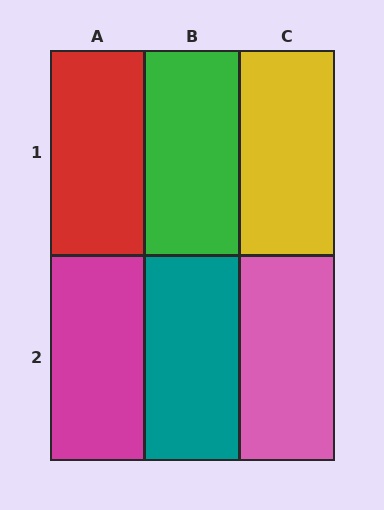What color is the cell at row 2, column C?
Pink.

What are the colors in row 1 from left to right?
Red, green, yellow.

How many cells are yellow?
1 cell is yellow.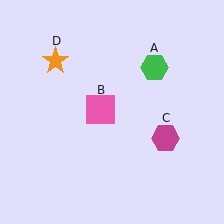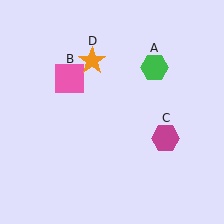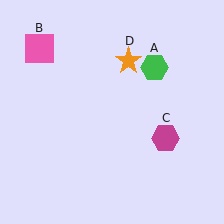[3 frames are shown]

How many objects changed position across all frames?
2 objects changed position: pink square (object B), orange star (object D).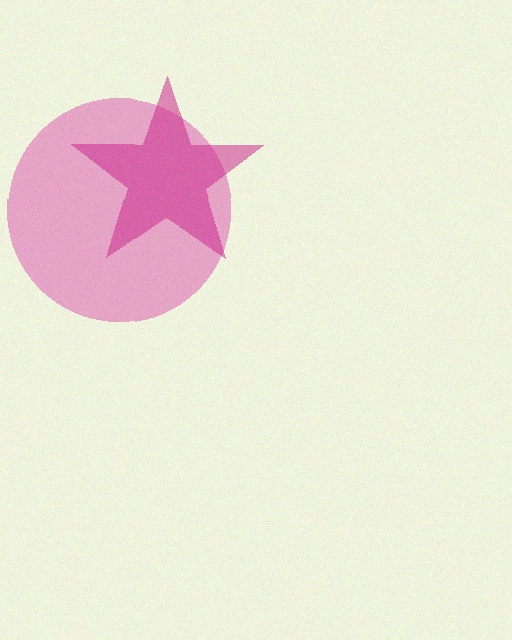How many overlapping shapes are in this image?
There are 2 overlapping shapes in the image.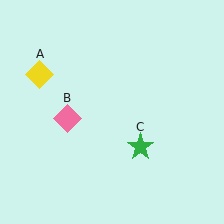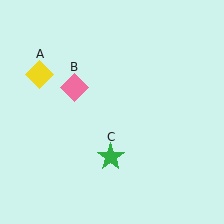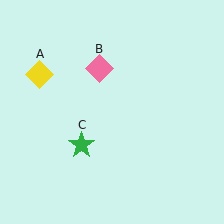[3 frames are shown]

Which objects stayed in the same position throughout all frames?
Yellow diamond (object A) remained stationary.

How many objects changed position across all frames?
2 objects changed position: pink diamond (object B), green star (object C).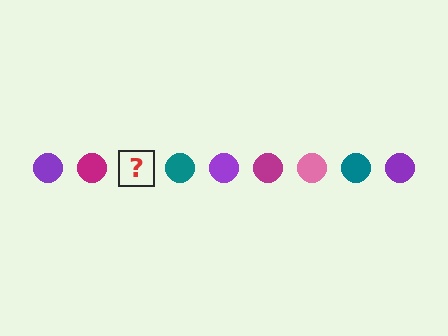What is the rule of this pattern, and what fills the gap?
The rule is that the pattern cycles through purple, magenta, pink, teal circles. The gap should be filled with a pink circle.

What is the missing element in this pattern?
The missing element is a pink circle.